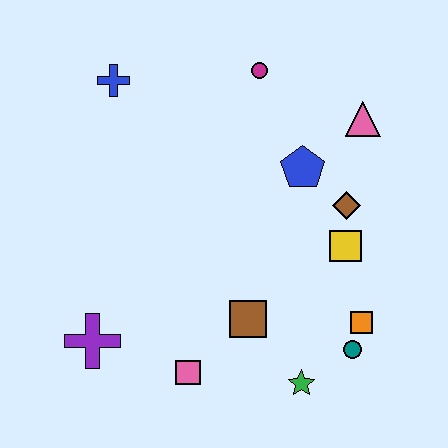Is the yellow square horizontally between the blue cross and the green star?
No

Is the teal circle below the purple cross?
Yes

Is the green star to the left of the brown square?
No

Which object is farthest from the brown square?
The blue cross is farthest from the brown square.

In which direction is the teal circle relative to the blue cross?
The teal circle is below the blue cross.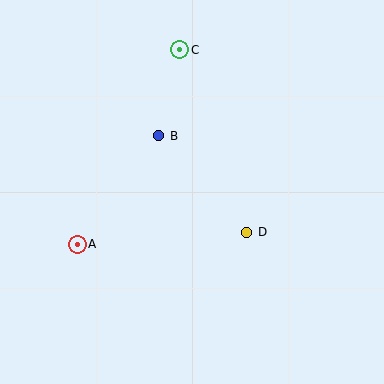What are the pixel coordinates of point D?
Point D is at (247, 232).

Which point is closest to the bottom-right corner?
Point D is closest to the bottom-right corner.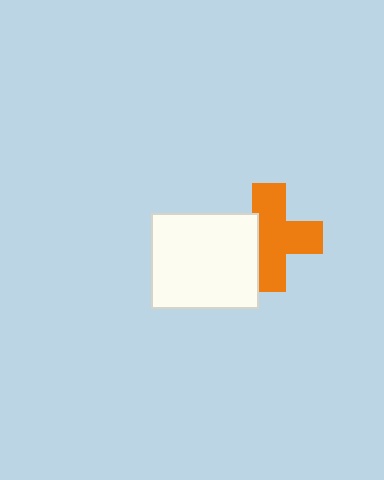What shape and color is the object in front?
The object in front is a white rectangle.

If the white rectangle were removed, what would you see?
You would see the complete orange cross.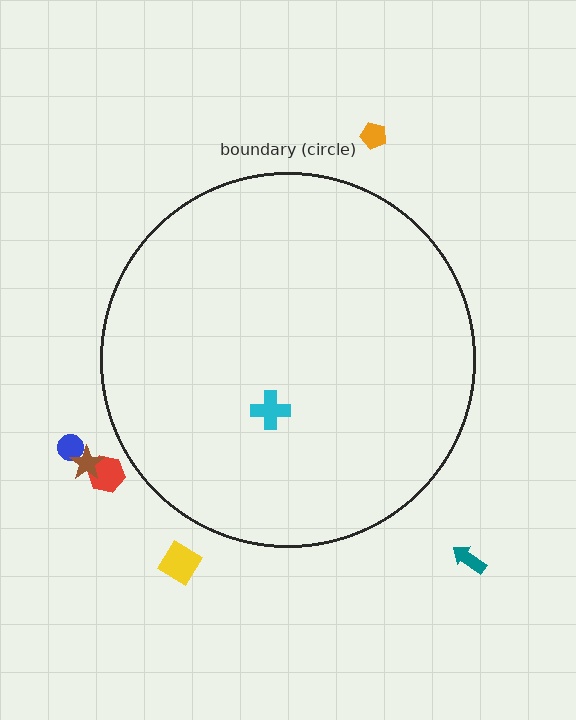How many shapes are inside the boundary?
1 inside, 6 outside.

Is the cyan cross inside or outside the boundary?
Inside.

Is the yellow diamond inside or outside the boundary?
Outside.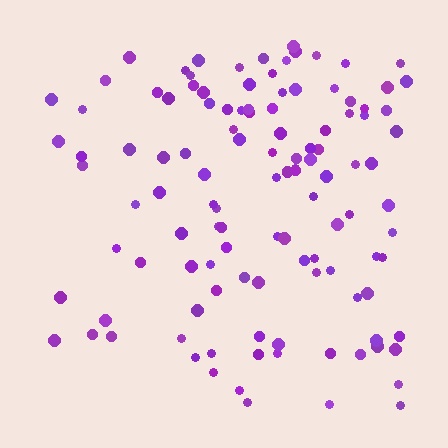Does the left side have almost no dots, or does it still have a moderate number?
Still a moderate number, just noticeably fewer than the right.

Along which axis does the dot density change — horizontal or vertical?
Horizontal.